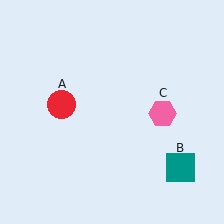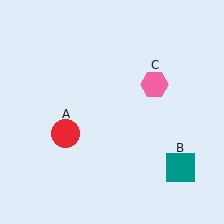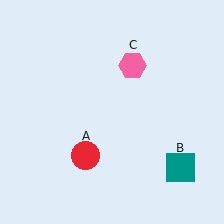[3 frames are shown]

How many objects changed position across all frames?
2 objects changed position: red circle (object A), pink hexagon (object C).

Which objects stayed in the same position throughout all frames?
Teal square (object B) remained stationary.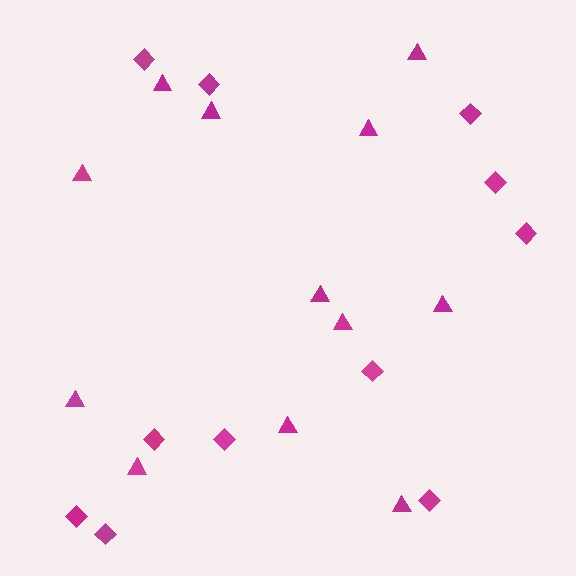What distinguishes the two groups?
There are 2 groups: one group of triangles (12) and one group of diamonds (11).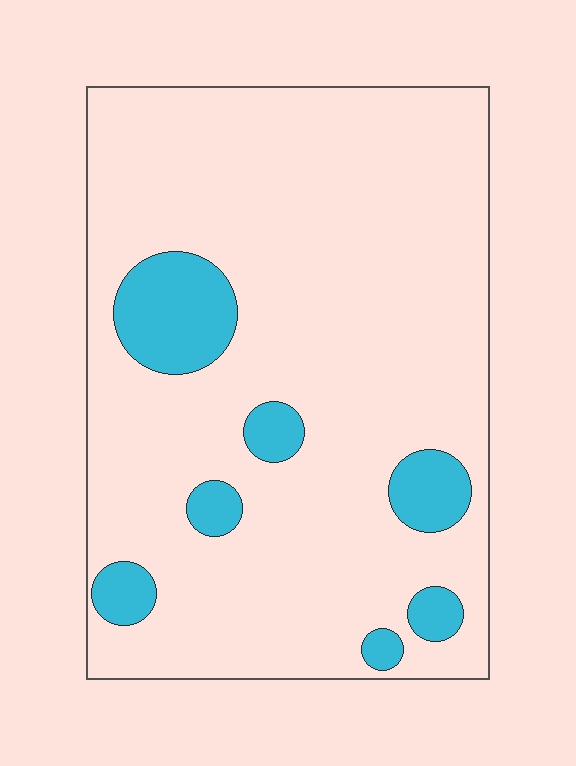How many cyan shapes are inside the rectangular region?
7.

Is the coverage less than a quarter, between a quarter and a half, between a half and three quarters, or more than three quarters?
Less than a quarter.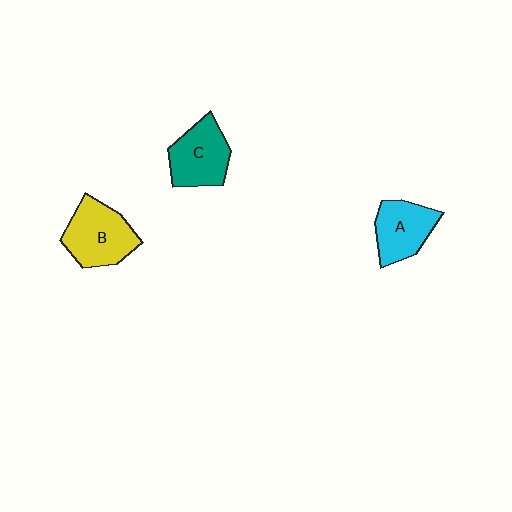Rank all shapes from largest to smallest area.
From largest to smallest: B (yellow), C (teal), A (cyan).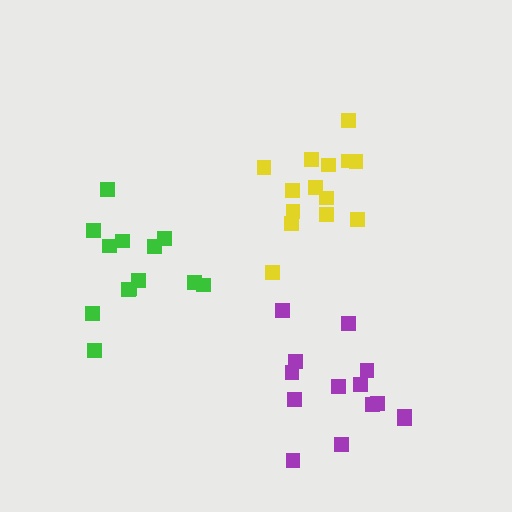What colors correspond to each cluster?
The clusters are colored: yellow, green, purple.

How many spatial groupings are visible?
There are 3 spatial groupings.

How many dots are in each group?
Group 1: 14 dots, Group 2: 13 dots, Group 3: 14 dots (41 total).